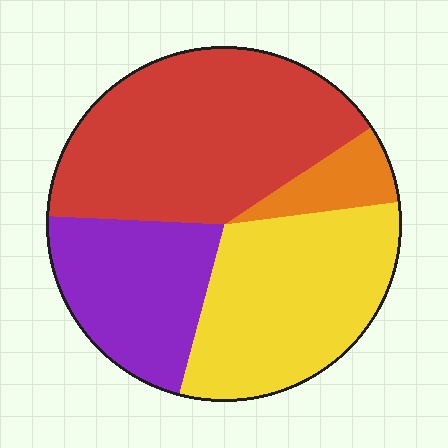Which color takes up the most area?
Red, at roughly 40%.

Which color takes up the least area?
Orange, at roughly 5%.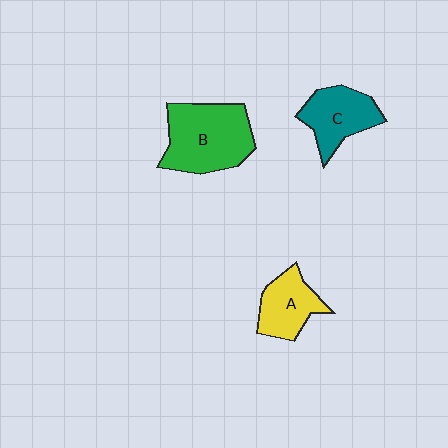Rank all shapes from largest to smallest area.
From largest to smallest: B (green), C (teal), A (yellow).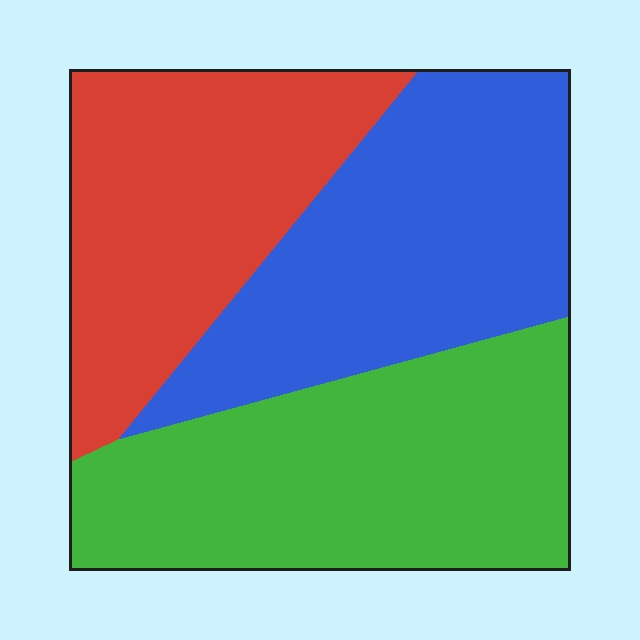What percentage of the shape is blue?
Blue takes up about one third (1/3) of the shape.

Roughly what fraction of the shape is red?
Red covers around 30% of the shape.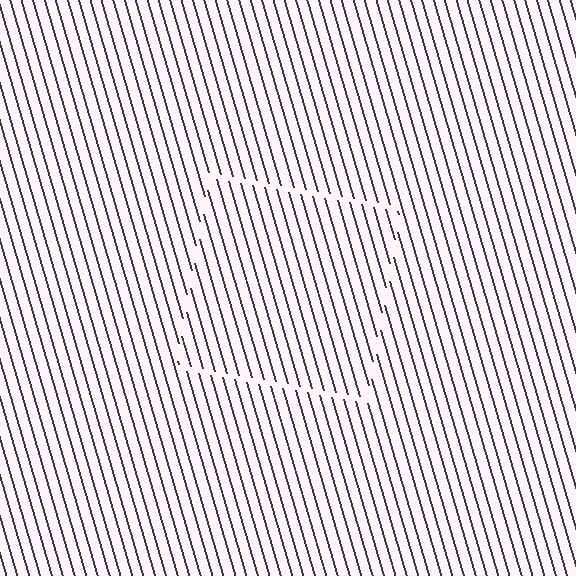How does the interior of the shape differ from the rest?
The interior of the shape contains the same grating, shifted by half a period — the contour is defined by the phase discontinuity where line-ends from the inner and outer gratings abut.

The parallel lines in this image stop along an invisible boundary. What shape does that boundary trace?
An illusory square. The interior of the shape contains the same grating, shifted by half a period — the contour is defined by the phase discontinuity where line-ends from the inner and outer gratings abut.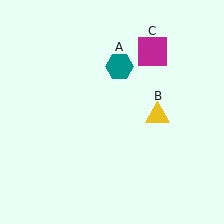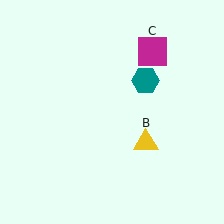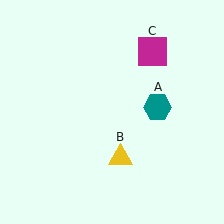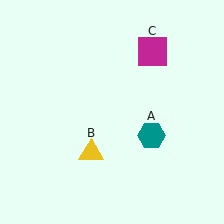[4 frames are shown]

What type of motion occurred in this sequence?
The teal hexagon (object A), yellow triangle (object B) rotated clockwise around the center of the scene.